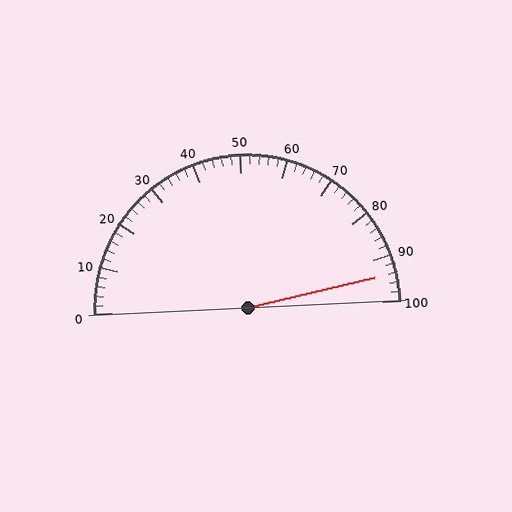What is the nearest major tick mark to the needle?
The nearest major tick mark is 90.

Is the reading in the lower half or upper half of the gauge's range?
The reading is in the upper half of the range (0 to 100).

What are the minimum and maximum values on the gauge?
The gauge ranges from 0 to 100.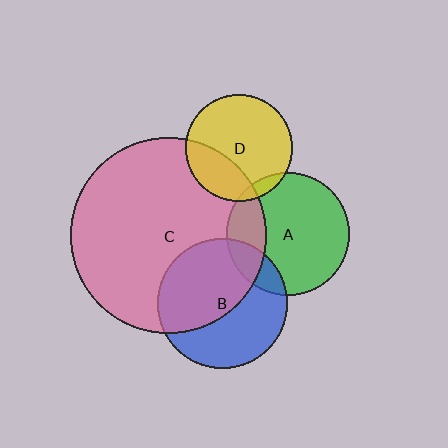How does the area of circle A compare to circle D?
Approximately 1.3 times.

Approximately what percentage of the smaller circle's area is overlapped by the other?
Approximately 5%.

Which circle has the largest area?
Circle C (pink).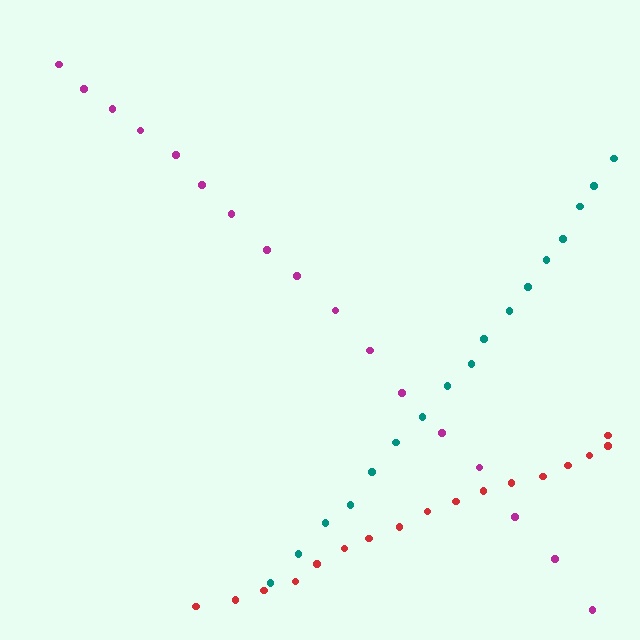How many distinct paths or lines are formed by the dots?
There are 3 distinct paths.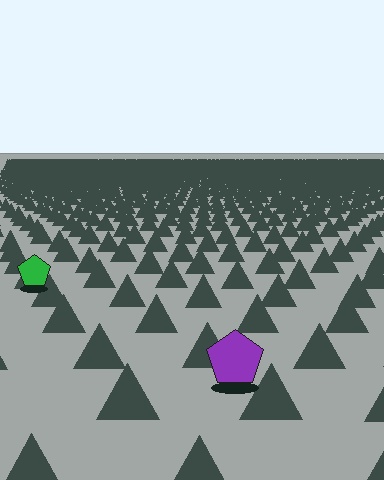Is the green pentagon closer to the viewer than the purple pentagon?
No. The purple pentagon is closer — you can tell from the texture gradient: the ground texture is coarser near it.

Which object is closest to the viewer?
The purple pentagon is closest. The texture marks near it are larger and more spread out.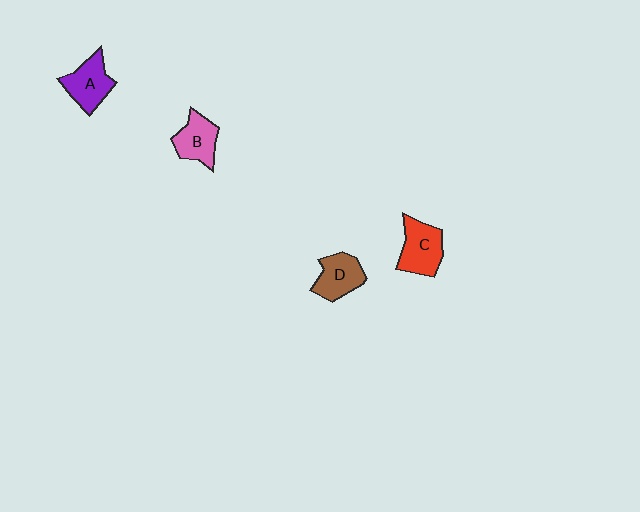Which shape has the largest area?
Shape C (red).